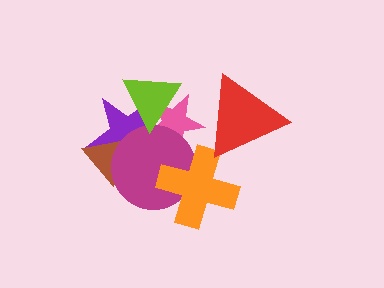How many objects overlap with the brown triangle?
2 objects overlap with the brown triangle.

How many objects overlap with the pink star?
4 objects overlap with the pink star.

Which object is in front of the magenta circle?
The orange cross is in front of the magenta circle.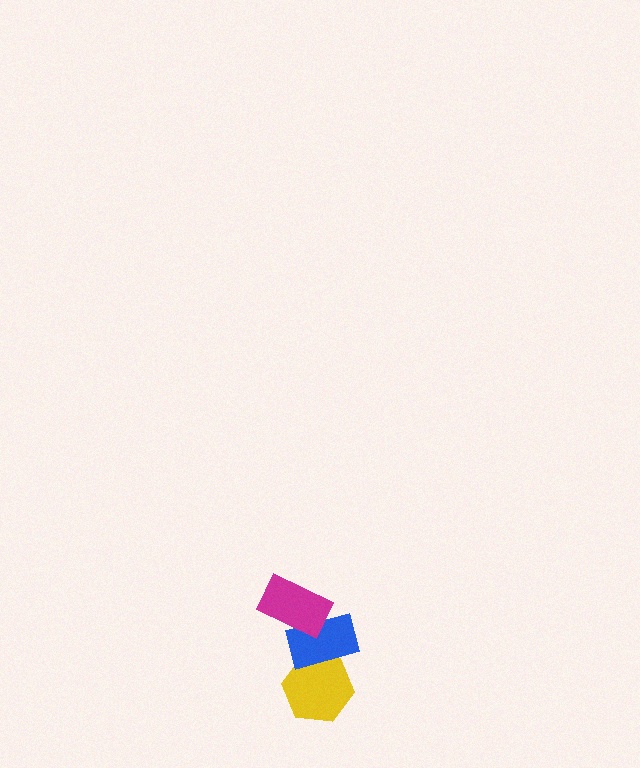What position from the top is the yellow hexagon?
The yellow hexagon is 3rd from the top.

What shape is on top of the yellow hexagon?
The blue rectangle is on top of the yellow hexagon.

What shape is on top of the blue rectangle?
The magenta rectangle is on top of the blue rectangle.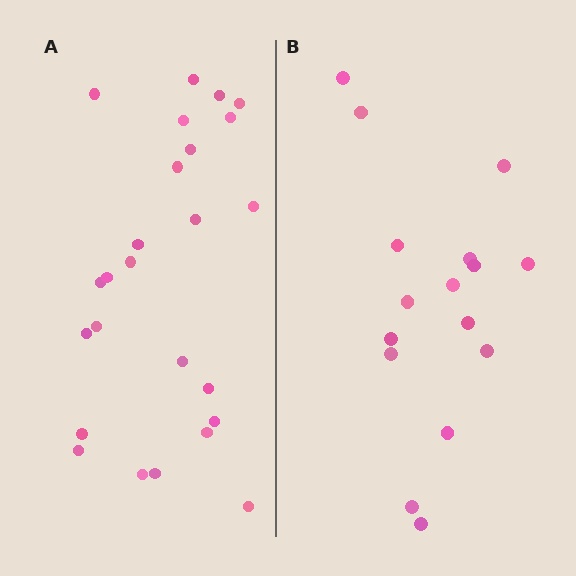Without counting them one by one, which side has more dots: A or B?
Region A (the left region) has more dots.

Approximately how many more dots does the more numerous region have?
Region A has roughly 8 or so more dots than region B.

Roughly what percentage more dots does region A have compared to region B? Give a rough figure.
About 55% more.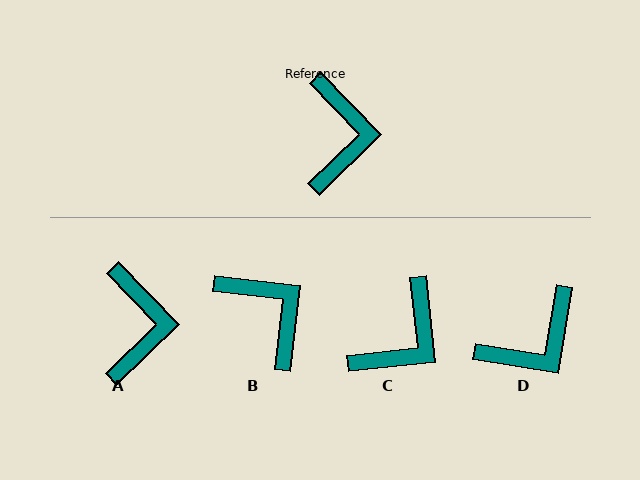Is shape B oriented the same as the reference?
No, it is off by about 39 degrees.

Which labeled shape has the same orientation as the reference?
A.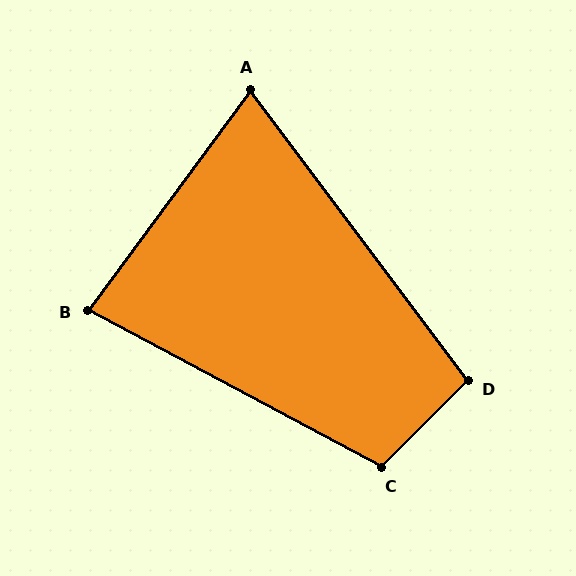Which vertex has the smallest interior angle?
A, at approximately 73 degrees.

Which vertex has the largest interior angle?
C, at approximately 107 degrees.